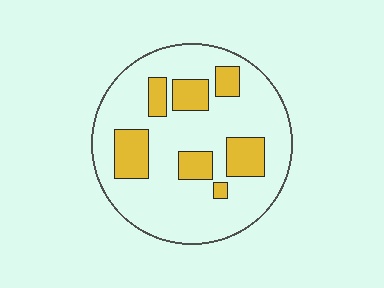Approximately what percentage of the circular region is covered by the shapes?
Approximately 25%.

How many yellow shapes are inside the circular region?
7.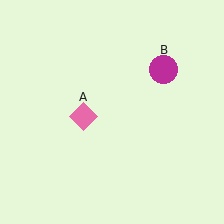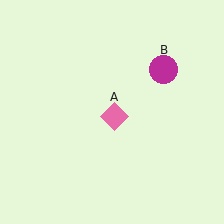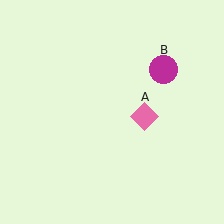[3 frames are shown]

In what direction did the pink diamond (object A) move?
The pink diamond (object A) moved right.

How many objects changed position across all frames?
1 object changed position: pink diamond (object A).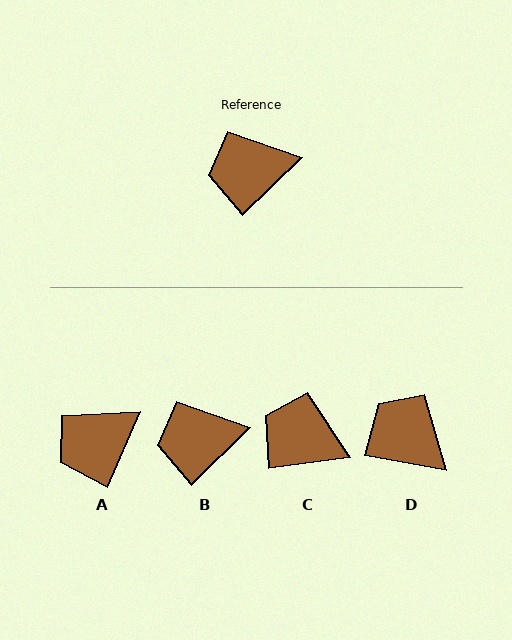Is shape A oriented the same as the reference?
No, it is off by about 22 degrees.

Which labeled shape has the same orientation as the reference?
B.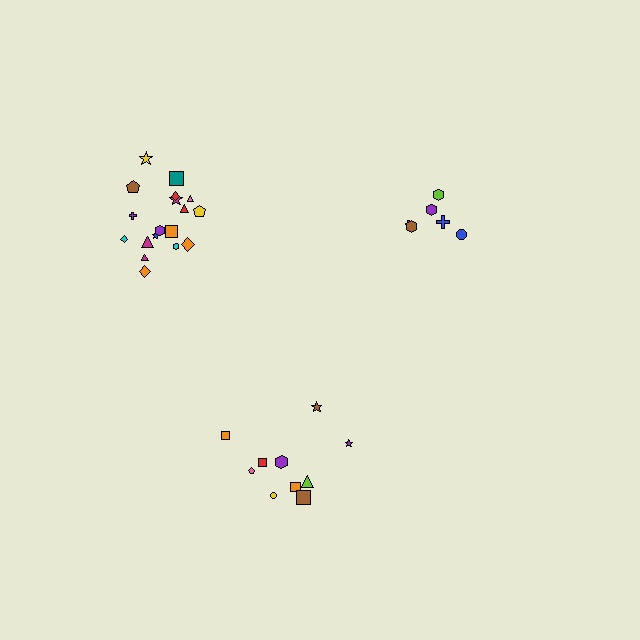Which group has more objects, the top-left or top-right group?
The top-left group.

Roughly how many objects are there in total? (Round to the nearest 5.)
Roughly 35 objects in total.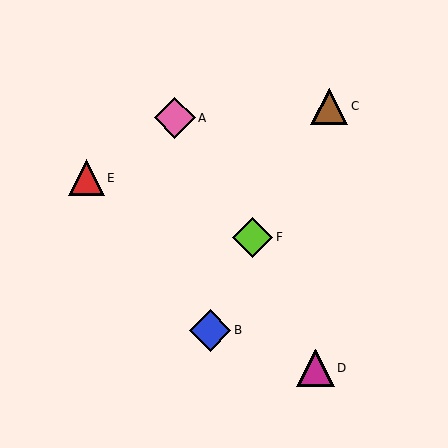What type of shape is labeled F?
Shape F is a lime diamond.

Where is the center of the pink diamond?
The center of the pink diamond is at (175, 118).